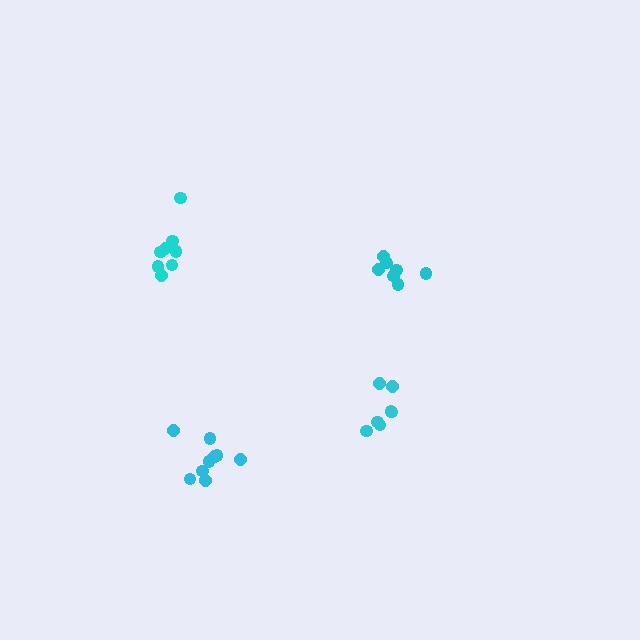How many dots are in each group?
Group 1: 9 dots, Group 2: 8 dots, Group 3: 8 dots, Group 4: 8 dots (33 total).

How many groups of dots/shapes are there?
There are 4 groups.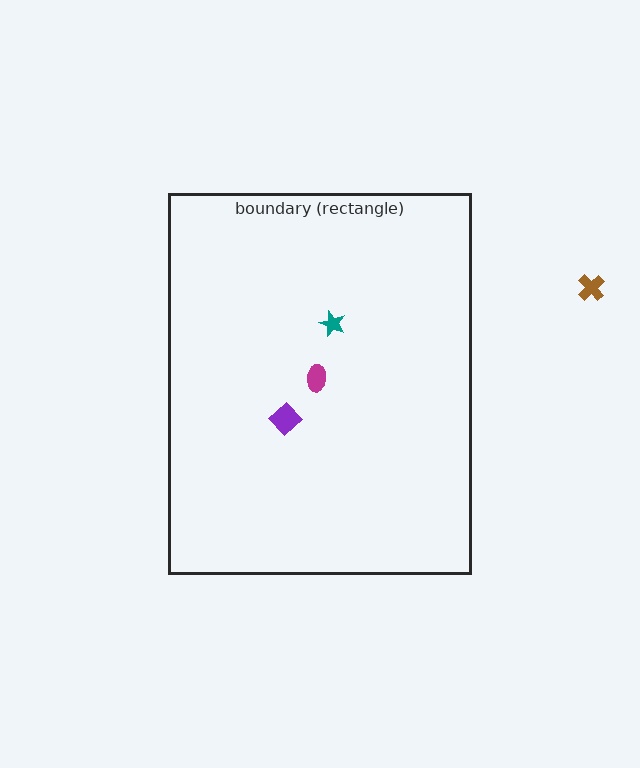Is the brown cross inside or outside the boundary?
Outside.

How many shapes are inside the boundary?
3 inside, 1 outside.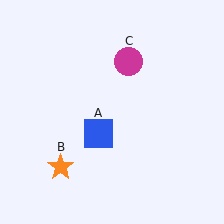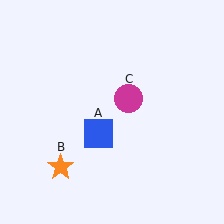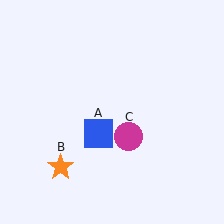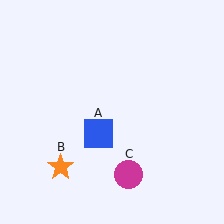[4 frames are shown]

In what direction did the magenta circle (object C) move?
The magenta circle (object C) moved down.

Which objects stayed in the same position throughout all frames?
Blue square (object A) and orange star (object B) remained stationary.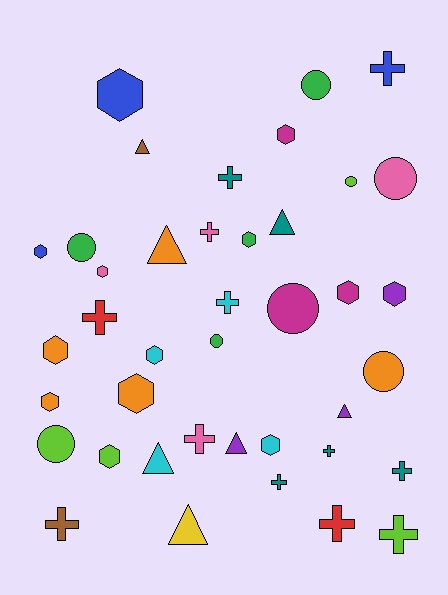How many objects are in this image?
There are 40 objects.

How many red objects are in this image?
There are 2 red objects.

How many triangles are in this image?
There are 7 triangles.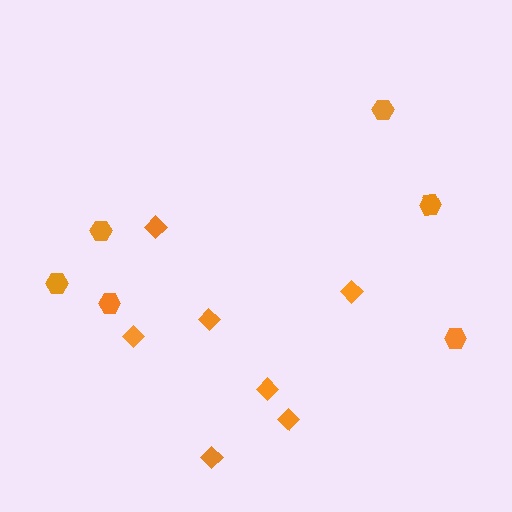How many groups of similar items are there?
There are 2 groups: one group of diamonds (7) and one group of hexagons (6).